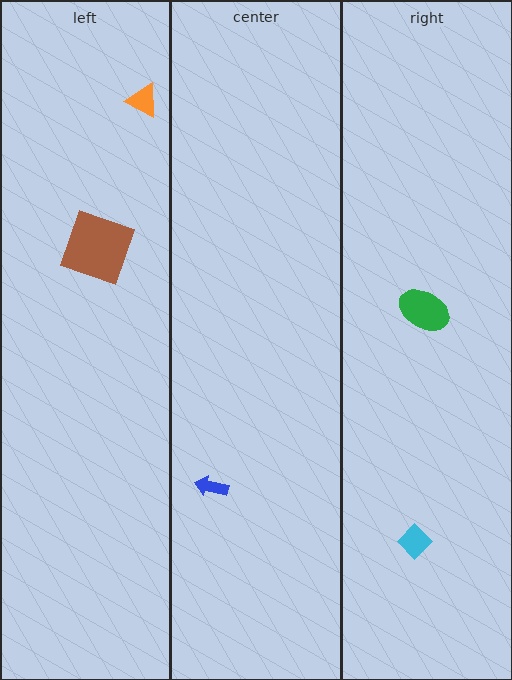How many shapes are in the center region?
1.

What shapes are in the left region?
The orange triangle, the brown square.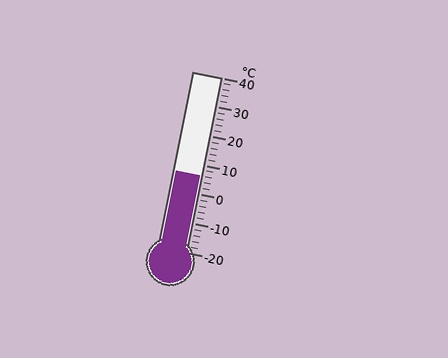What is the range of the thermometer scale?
The thermometer scale ranges from -20°C to 40°C.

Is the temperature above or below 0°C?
The temperature is above 0°C.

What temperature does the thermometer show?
The thermometer shows approximately 6°C.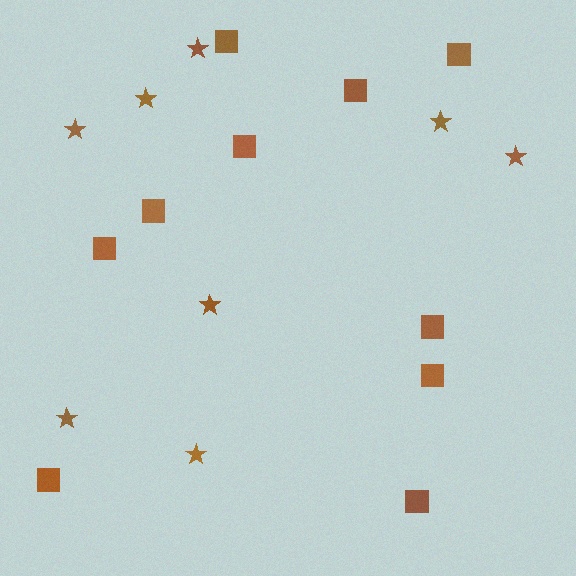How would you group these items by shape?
There are 2 groups: one group of stars (8) and one group of squares (10).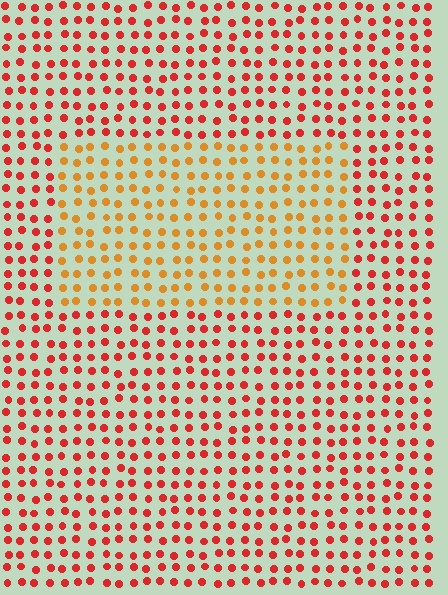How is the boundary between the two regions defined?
The boundary is defined purely by a slight shift in hue (about 35 degrees). Spacing, size, and orientation are identical on both sides.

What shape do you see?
I see a rectangle.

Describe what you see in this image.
The image is filled with small red elements in a uniform arrangement. A rectangle-shaped region is visible where the elements are tinted to a slightly different hue, forming a subtle color boundary.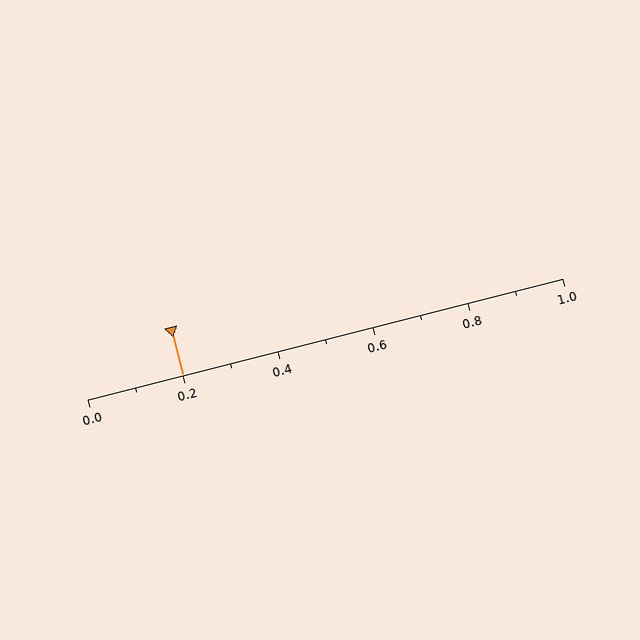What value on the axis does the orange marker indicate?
The marker indicates approximately 0.2.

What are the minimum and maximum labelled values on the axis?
The axis runs from 0.0 to 1.0.